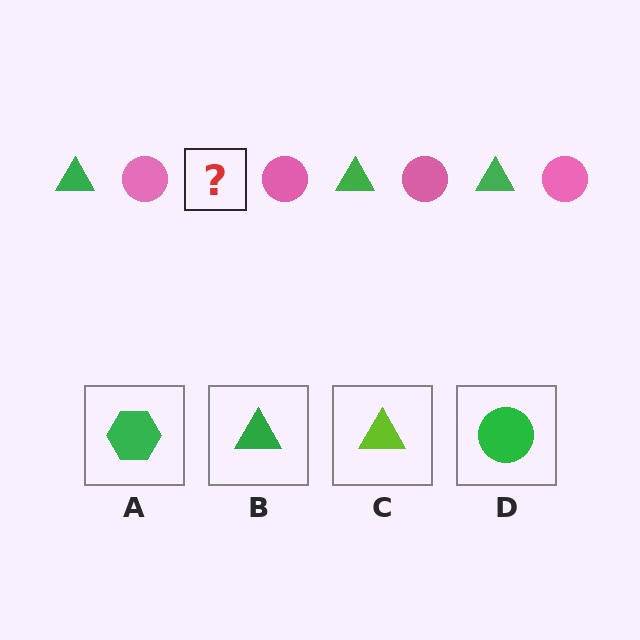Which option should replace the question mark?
Option B.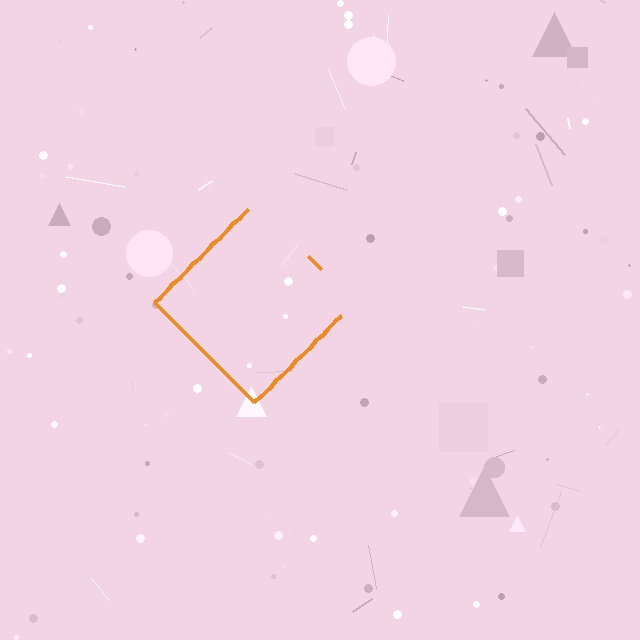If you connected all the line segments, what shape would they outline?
They would outline a diamond.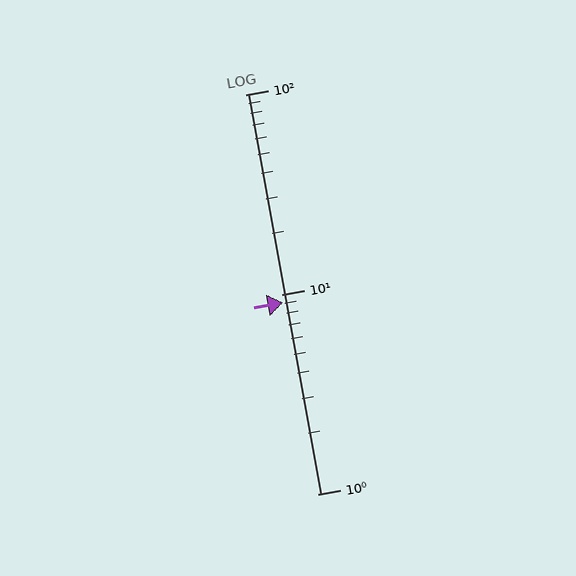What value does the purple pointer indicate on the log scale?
The pointer indicates approximately 9.1.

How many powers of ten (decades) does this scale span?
The scale spans 2 decades, from 1 to 100.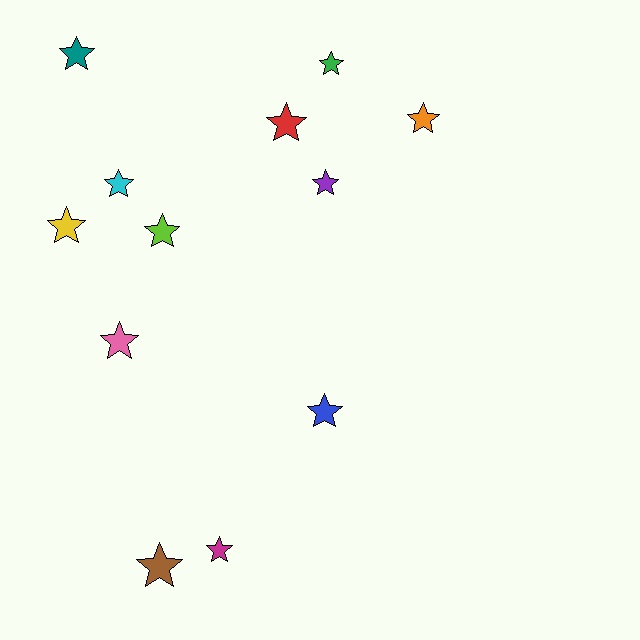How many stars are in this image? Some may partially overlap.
There are 12 stars.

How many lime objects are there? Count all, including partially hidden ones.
There is 1 lime object.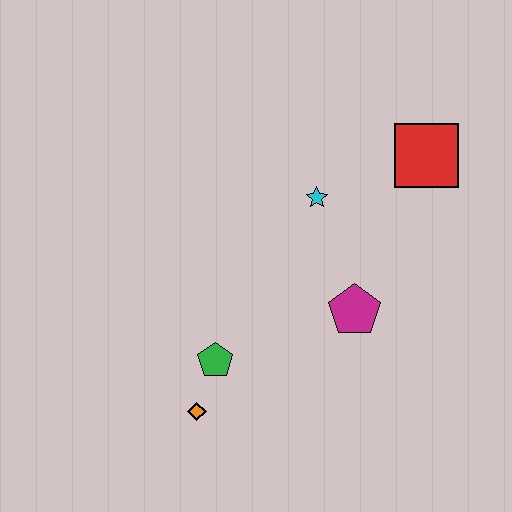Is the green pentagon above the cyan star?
No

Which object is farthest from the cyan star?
The orange diamond is farthest from the cyan star.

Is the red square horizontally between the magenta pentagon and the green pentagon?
No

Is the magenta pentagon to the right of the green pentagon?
Yes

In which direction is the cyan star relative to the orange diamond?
The cyan star is above the orange diamond.